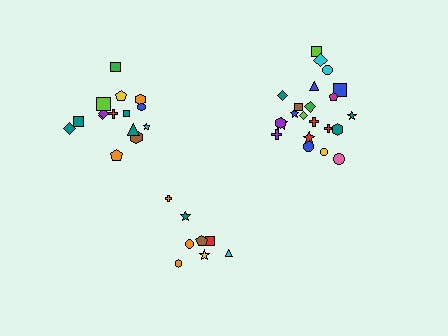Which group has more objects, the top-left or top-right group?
The top-right group.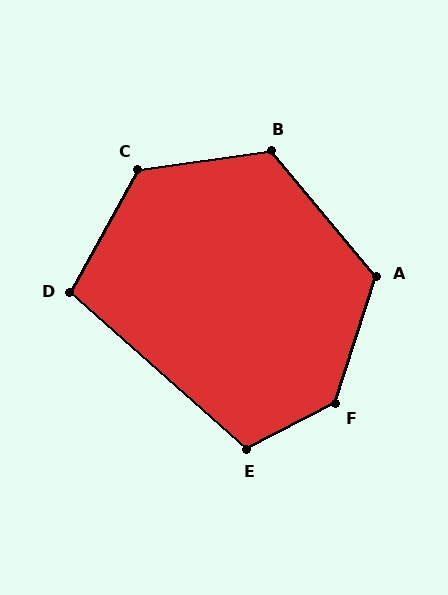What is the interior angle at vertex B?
Approximately 122 degrees (obtuse).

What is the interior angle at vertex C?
Approximately 127 degrees (obtuse).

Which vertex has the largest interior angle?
F, at approximately 135 degrees.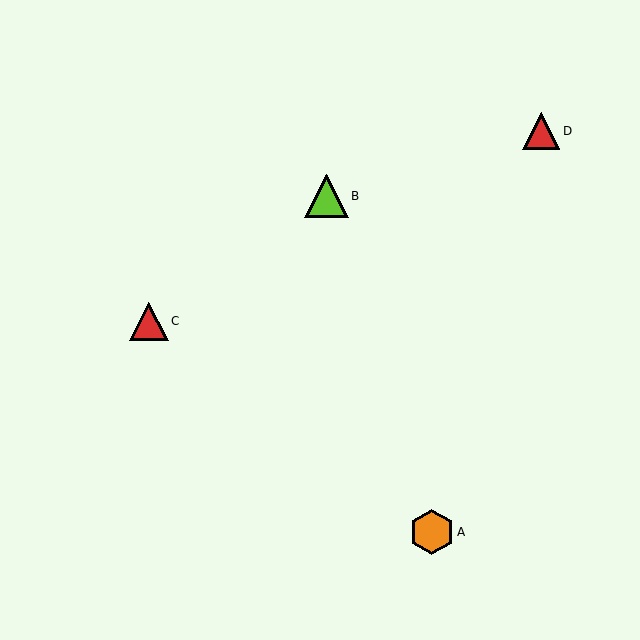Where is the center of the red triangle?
The center of the red triangle is at (541, 131).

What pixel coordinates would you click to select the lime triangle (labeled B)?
Click at (327, 196) to select the lime triangle B.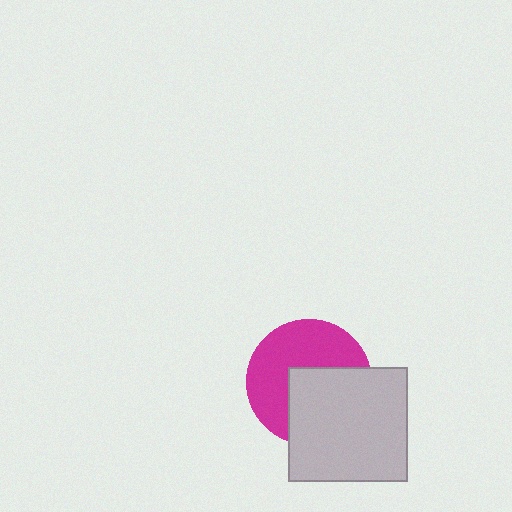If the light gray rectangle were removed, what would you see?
You would see the complete magenta circle.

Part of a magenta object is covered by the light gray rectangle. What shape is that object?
It is a circle.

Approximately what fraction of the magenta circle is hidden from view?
Roughly 45% of the magenta circle is hidden behind the light gray rectangle.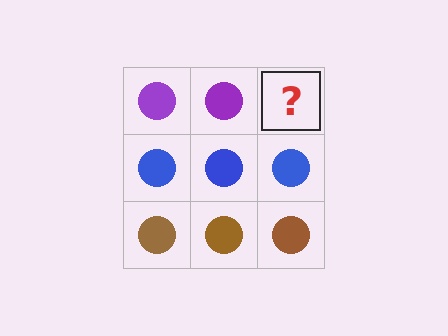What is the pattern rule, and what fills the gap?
The rule is that each row has a consistent color. The gap should be filled with a purple circle.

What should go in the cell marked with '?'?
The missing cell should contain a purple circle.